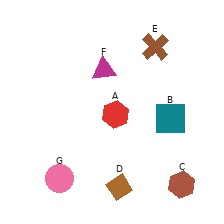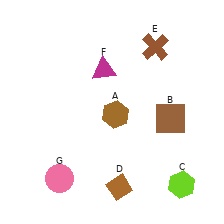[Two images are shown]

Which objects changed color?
A changed from red to brown. B changed from teal to brown. C changed from brown to lime.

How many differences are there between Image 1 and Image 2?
There are 3 differences between the two images.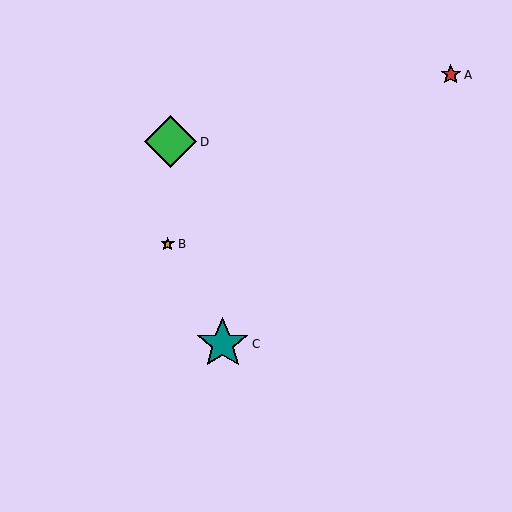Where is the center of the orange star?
The center of the orange star is at (168, 244).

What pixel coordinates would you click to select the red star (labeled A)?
Click at (451, 75) to select the red star A.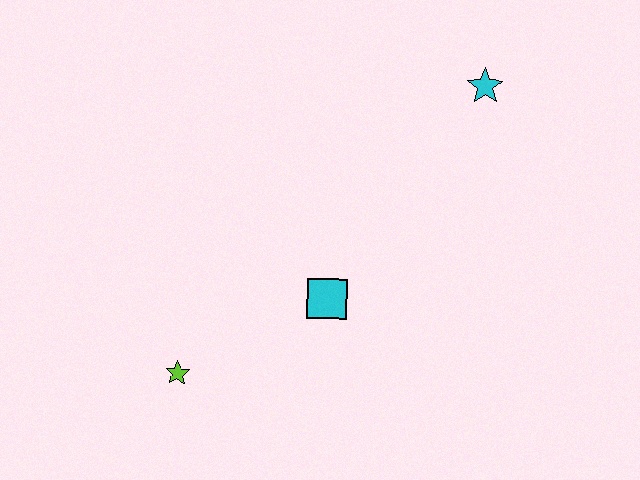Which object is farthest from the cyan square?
The cyan star is farthest from the cyan square.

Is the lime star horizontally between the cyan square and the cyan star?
No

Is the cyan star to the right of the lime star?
Yes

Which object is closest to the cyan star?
The cyan square is closest to the cyan star.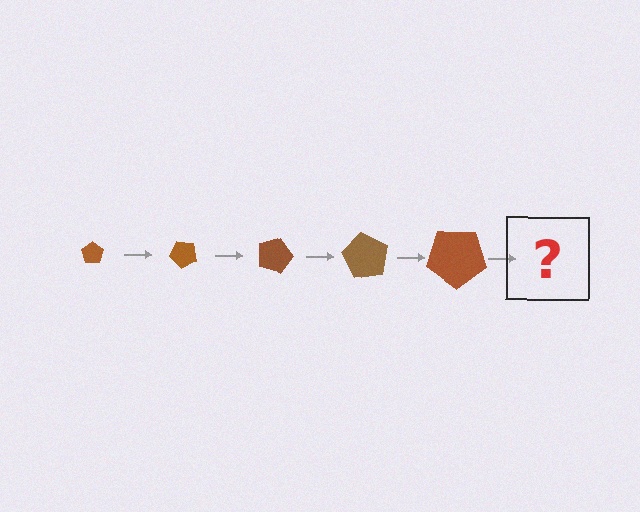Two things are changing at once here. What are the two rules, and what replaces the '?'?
The two rules are that the pentagon grows larger each step and it rotates 45 degrees each step. The '?' should be a pentagon, larger than the previous one and rotated 225 degrees from the start.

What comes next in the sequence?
The next element should be a pentagon, larger than the previous one and rotated 225 degrees from the start.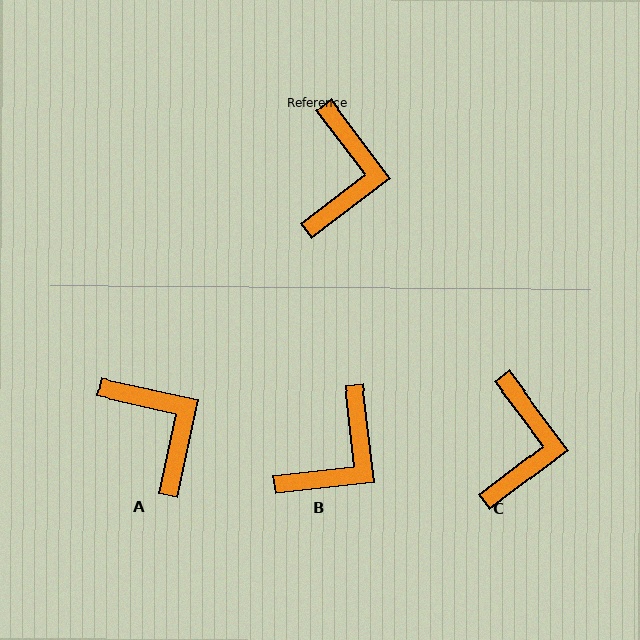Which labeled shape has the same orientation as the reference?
C.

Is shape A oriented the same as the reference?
No, it is off by about 40 degrees.